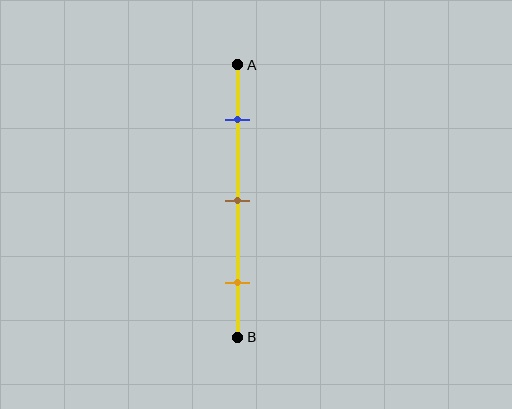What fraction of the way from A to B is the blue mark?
The blue mark is approximately 20% (0.2) of the way from A to B.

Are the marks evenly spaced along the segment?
Yes, the marks are approximately evenly spaced.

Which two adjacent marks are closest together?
The blue and brown marks are the closest adjacent pair.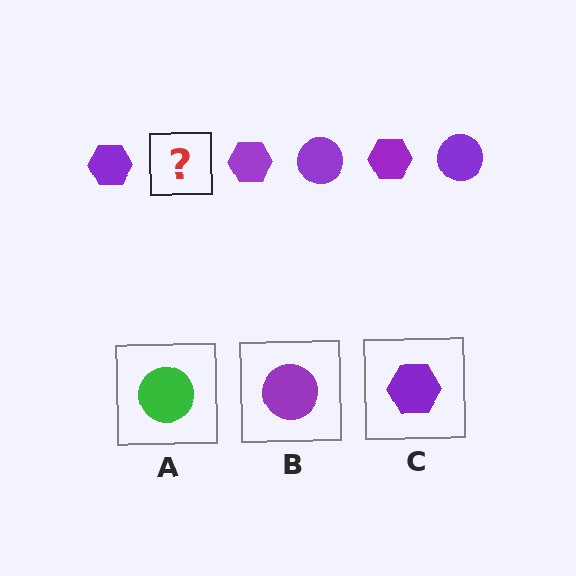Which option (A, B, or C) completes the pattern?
B.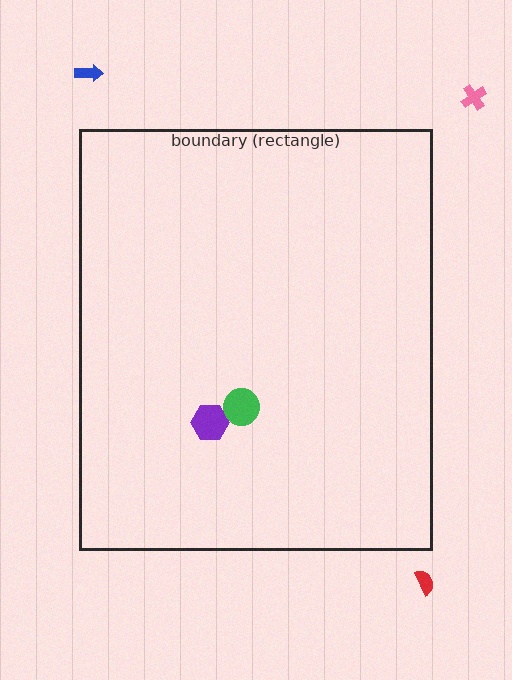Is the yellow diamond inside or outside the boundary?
Inside.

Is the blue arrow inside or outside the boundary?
Outside.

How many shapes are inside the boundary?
3 inside, 3 outside.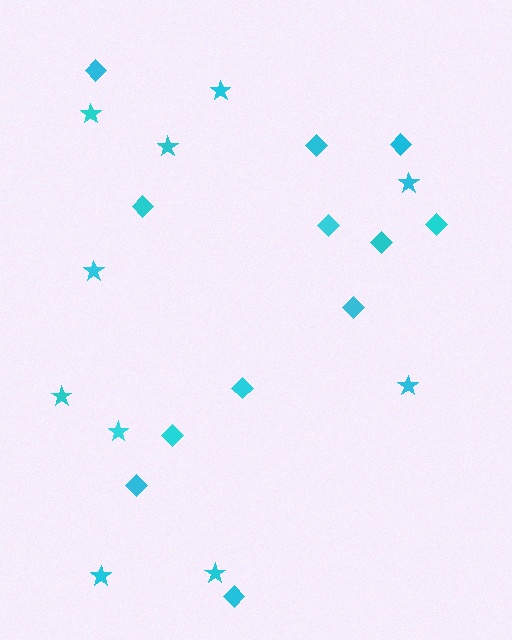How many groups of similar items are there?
There are 2 groups: one group of stars (10) and one group of diamonds (12).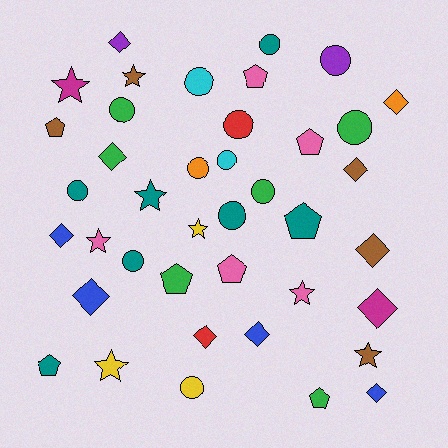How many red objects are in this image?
There are 2 red objects.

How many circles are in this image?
There are 13 circles.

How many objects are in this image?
There are 40 objects.